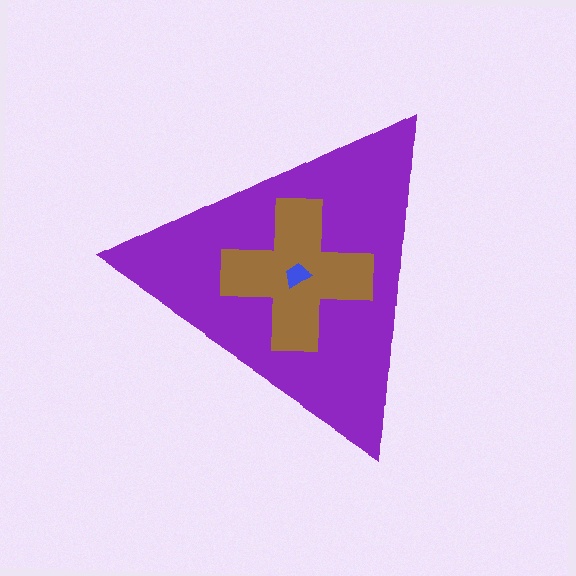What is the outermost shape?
The purple triangle.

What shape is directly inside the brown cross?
The blue trapezoid.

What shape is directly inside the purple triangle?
The brown cross.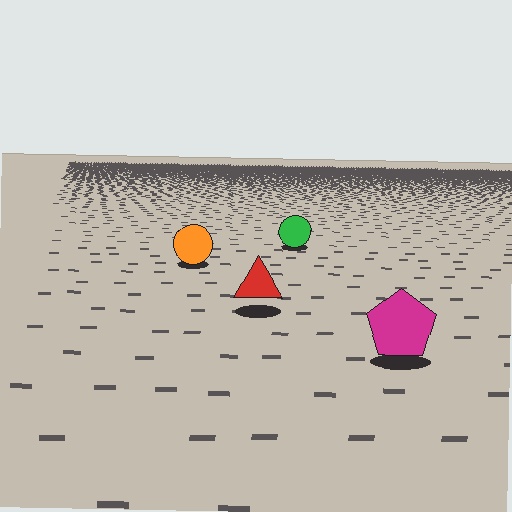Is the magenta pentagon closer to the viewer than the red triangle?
Yes. The magenta pentagon is closer — you can tell from the texture gradient: the ground texture is coarser near it.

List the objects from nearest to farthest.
From nearest to farthest: the magenta pentagon, the red triangle, the orange circle, the green circle.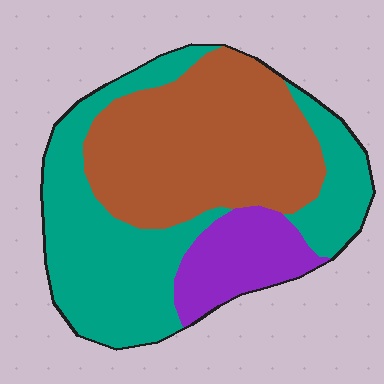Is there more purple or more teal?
Teal.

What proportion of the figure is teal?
Teal takes up about two fifths (2/5) of the figure.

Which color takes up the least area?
Purple, at roughly 15%.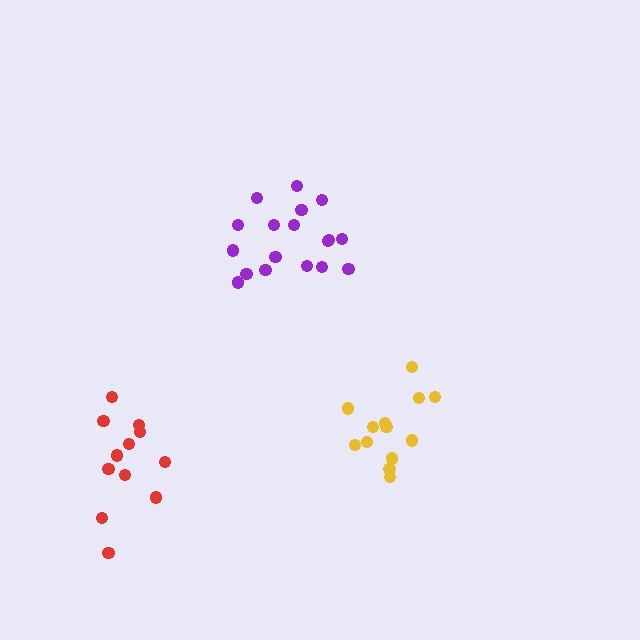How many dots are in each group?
Group 1: 13 dots, Group 2: 18 dots, Group 3: 12 dots (43 total).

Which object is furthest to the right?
The yellow cluster is rightmost.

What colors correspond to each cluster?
The clusters are colored: yellow, purple, red.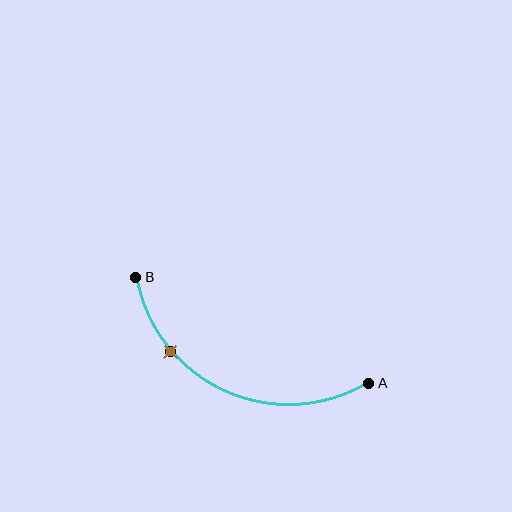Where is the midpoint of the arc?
The arc midpoint is the point on the curve farthest from the straight line joining A and B. It sits below that line.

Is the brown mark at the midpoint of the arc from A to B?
No. The brown mark lies on the arc but is closer to endpoint B. The arc midpoint would be at the point on the curve equidistant along the arc from both A and B.